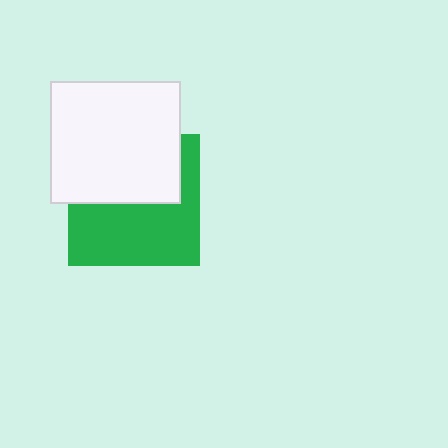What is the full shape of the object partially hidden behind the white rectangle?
The partially hidden object is a green square.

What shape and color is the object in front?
The object in front is a white rectangle.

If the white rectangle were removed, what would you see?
You would see the complete green square.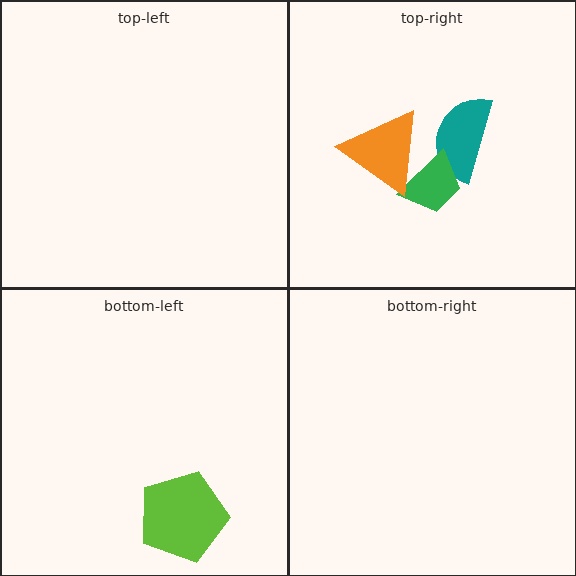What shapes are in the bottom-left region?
The lime pentagon.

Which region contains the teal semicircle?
The top-right region.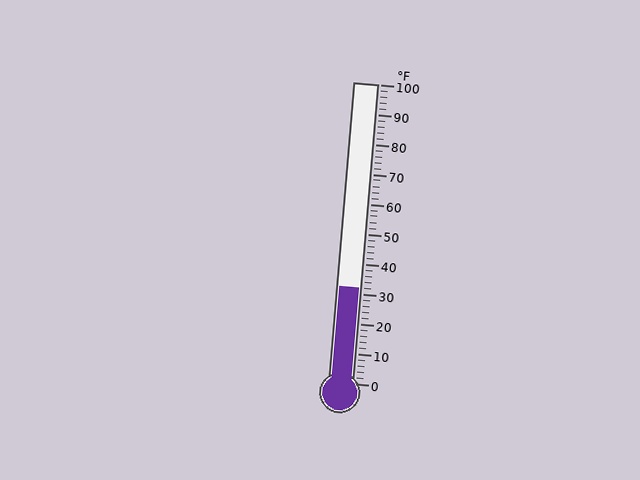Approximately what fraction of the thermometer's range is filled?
The thermometer is filled to approximately 30% of its range.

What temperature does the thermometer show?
The thermometer shows approximately 32°F.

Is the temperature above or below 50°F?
The temperature is below 50°F.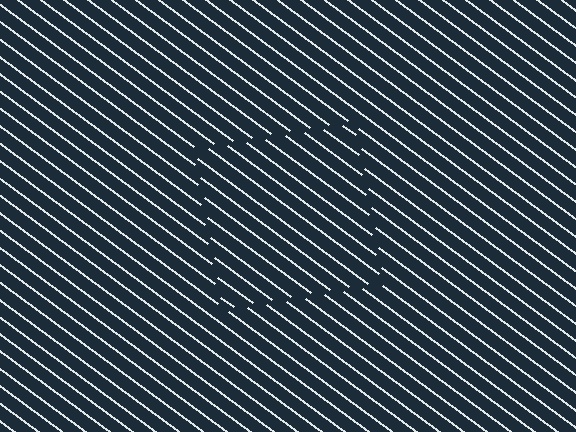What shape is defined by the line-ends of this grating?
An illusory square. The interior of the shape contains the same grating, shifted by half a period — the contour is defined by the phase discontinuity where line-ends from the inner and outer gratings abut.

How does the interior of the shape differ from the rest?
The interior of the shape contains the same grating, shifted by half a period — the contour is defined by the phase discontinuity where line-ends from the inner and outer gratings abut.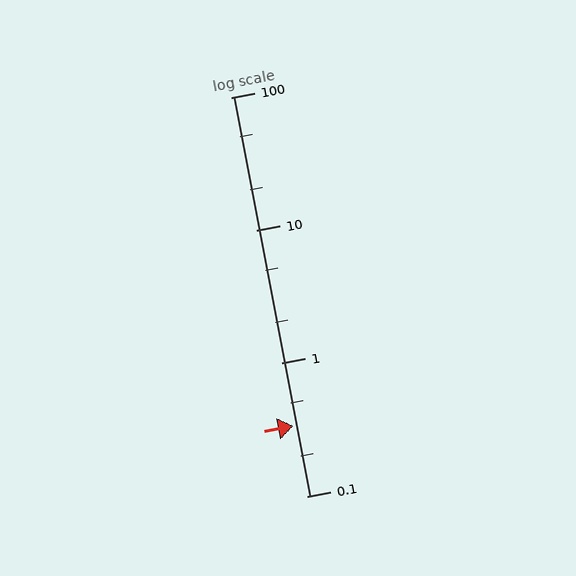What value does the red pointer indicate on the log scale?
The pointer indicates approximately 0.34.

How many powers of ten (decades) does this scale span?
The scale spans 3 decades, from 0.1 to 100.